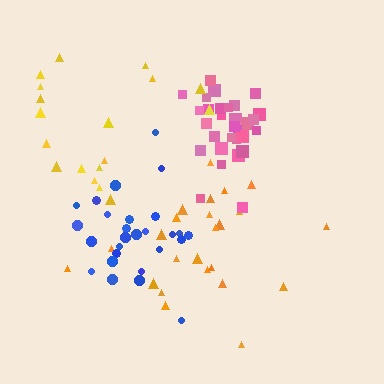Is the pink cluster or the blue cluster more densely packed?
Pink.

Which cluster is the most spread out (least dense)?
Yellow.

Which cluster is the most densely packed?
Pink.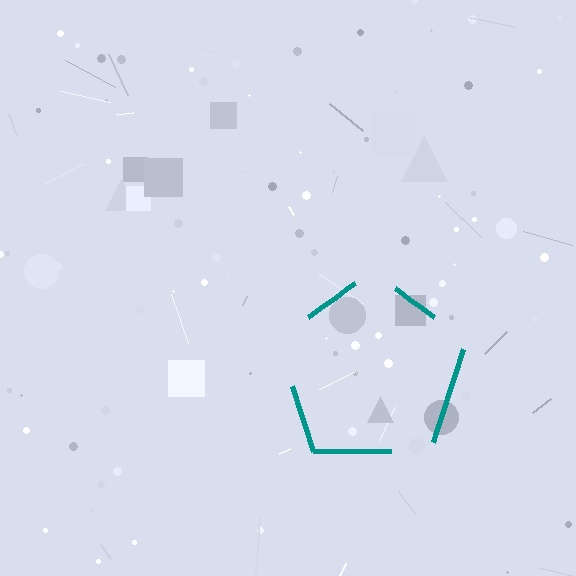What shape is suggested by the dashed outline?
The dashed outline suggests a pentagon.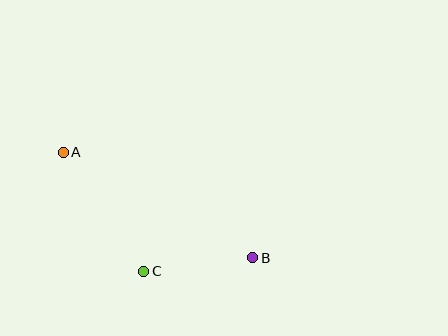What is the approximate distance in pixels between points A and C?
The distance between A and C is approximately 143 pixels.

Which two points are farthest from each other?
Points A and B are farthest from each other.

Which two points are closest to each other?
Points B and C are closest to each other.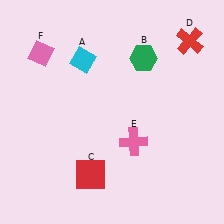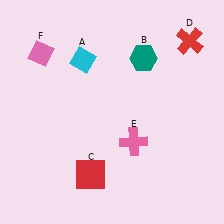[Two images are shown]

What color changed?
The hexagon (B) changed from green in Image 1 to teal in Image 2.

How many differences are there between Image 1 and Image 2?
There is 1 difference between the two images.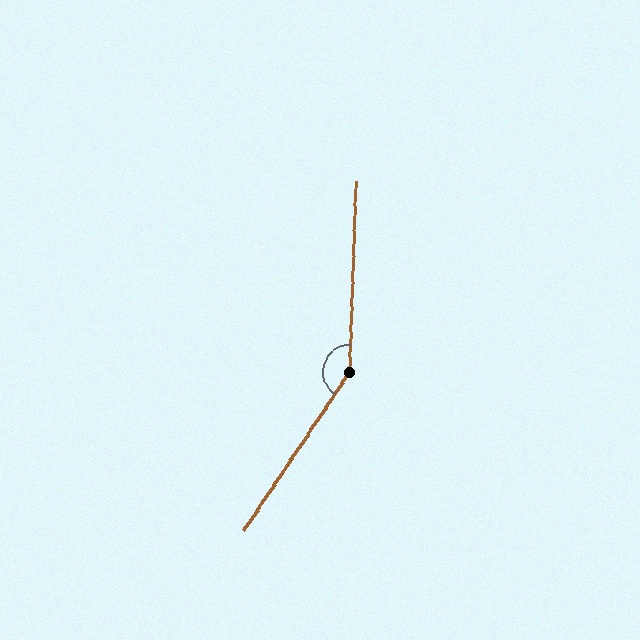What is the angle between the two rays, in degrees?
Approximately 148 degrees.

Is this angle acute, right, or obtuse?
It is obtuse.